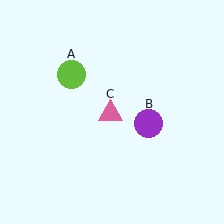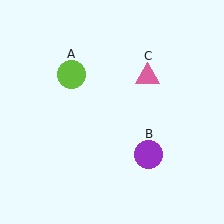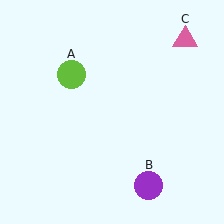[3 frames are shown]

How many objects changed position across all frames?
2 objects changed position: purple circle (object B), pink triangle (object C).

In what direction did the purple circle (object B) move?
The purple circle (object B) moved down.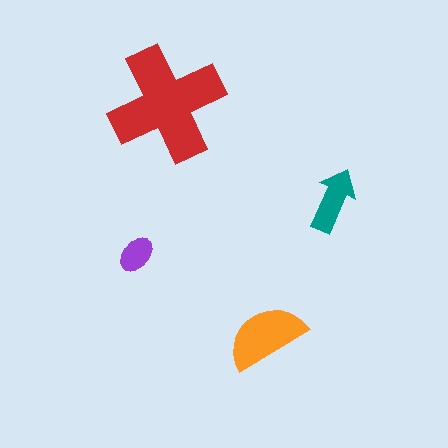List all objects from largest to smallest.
The red cross, the orange semicircle, the teal arrow, the purple ellipse.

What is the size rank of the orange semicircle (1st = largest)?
2nd.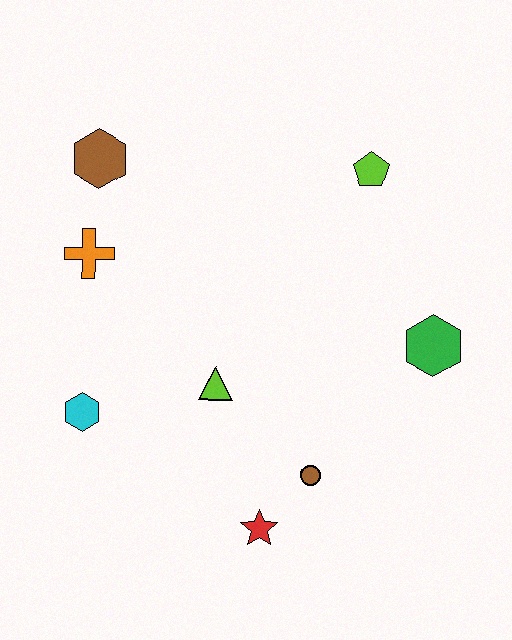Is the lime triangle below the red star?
No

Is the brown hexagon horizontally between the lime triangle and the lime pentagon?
No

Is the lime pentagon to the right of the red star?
Yes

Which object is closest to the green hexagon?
The brown circle is closest to the green hexagon.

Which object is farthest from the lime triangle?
The lime pentagon is farthest from the lime triangle.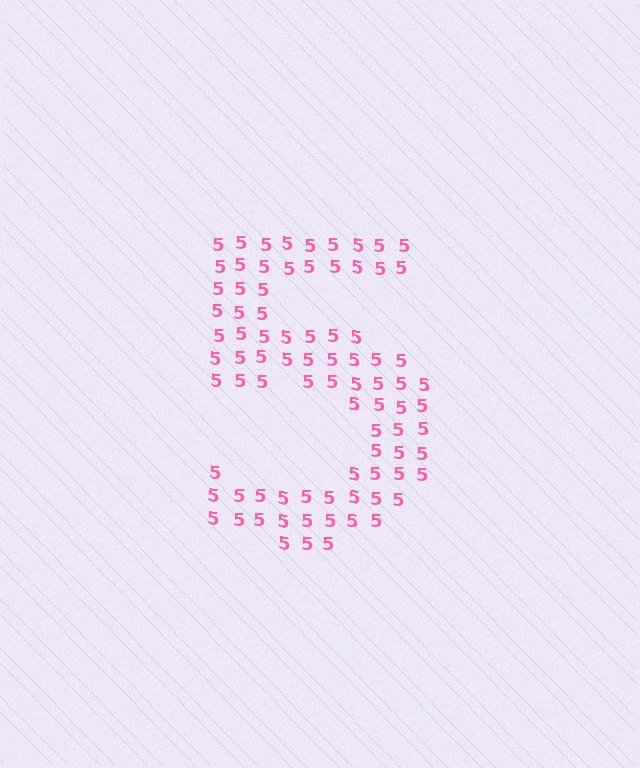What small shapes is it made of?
It is made of small digit 5's.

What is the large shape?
The large shape is the digit 5.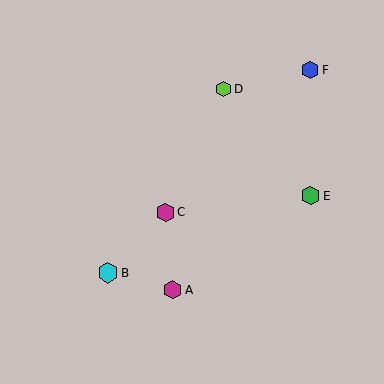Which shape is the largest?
The cyan hexagon (labeled B) is the largest.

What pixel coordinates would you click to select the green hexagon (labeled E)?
Click at (311, 196) to select the green hexagon E.